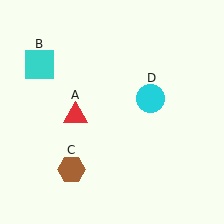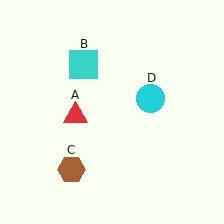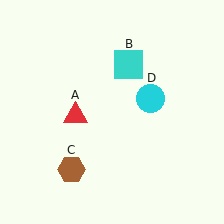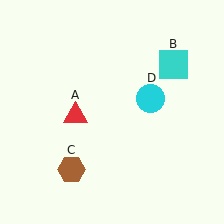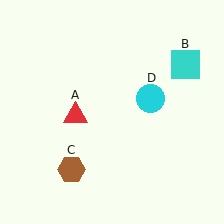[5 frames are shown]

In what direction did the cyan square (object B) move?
The cyan square (object B) moved right.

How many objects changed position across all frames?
1 object changed position: cyan square (object B).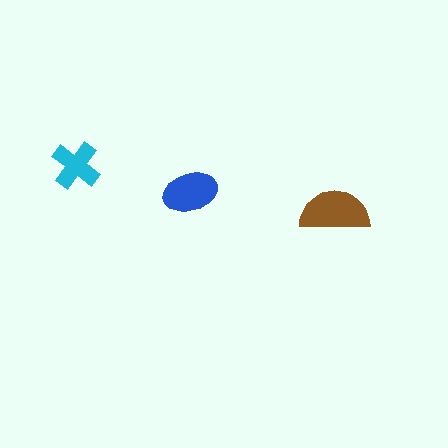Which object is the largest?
The brown semicircle.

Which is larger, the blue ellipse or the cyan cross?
The blue ellipse.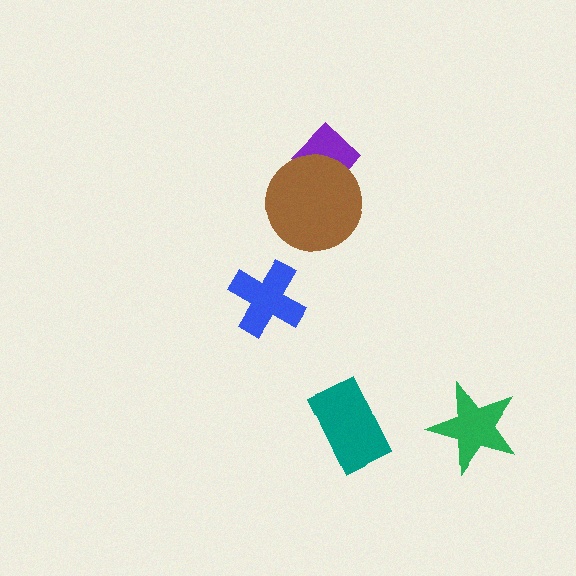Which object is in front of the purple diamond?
The brown circle is in front of the purple diamond.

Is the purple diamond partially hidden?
Yes, it is partially covered by another shape.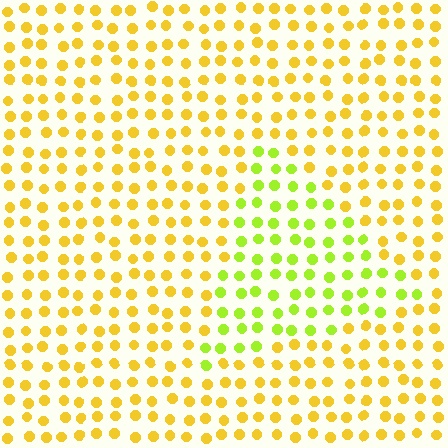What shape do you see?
I see a triangle.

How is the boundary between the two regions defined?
The boundary is defined purely by a slight shift in hue (about 37 degrees). Spacing, size, and orientation are identical on both sides.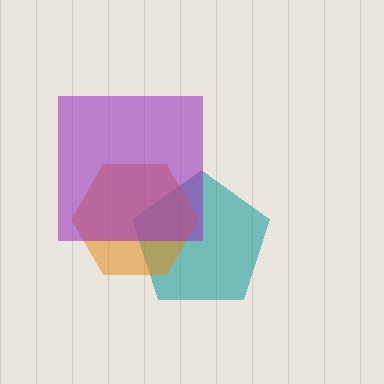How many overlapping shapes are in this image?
There are 3 overlapping shapes in the image.